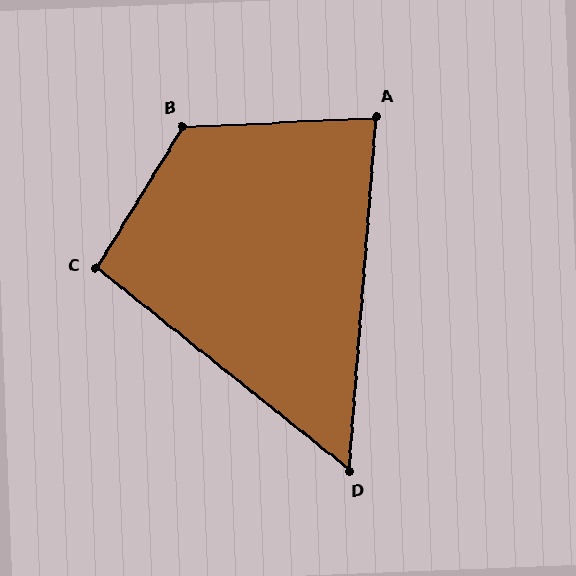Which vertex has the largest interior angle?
B, at approximately 124 degrees.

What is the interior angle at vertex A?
Approximately 83 degrees (acute).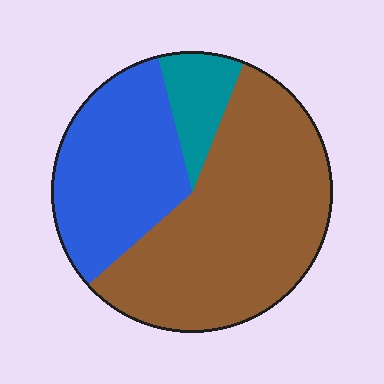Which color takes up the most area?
Brown, at roughly 55%.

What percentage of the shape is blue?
Blue takes up about one third (1/3) of the shape.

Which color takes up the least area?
Teal, at roughly 10%.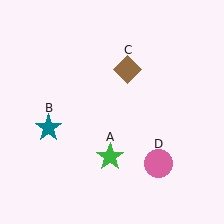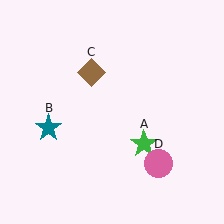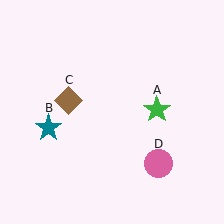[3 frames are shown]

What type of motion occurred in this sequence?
The green star (object A), brown diamond (object C) rotated counterclockwise around the center of the scene.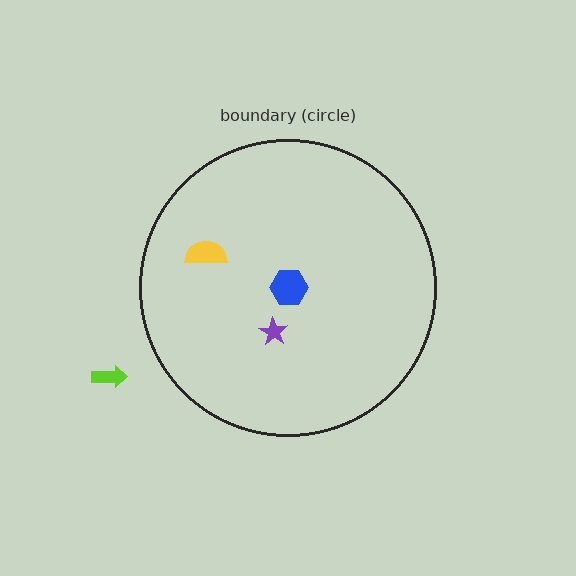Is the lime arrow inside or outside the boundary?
Outside.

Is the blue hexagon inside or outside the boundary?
Inside.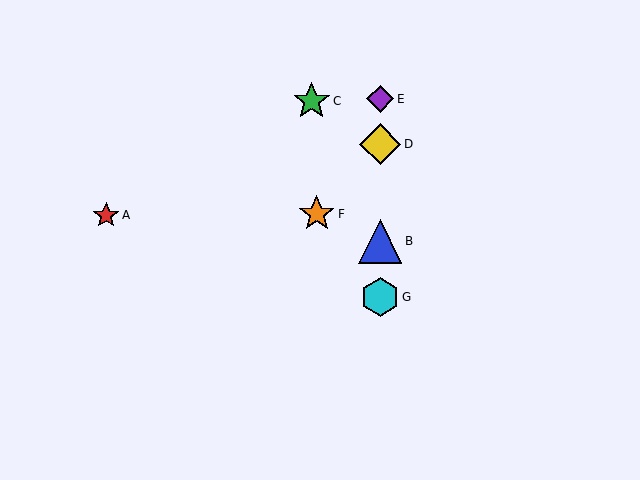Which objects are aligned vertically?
Objects B, D, E, G are aligned vertically.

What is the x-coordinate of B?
Object B is at x≈380.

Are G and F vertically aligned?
No, G is at x≈380 and F is at x≈317.